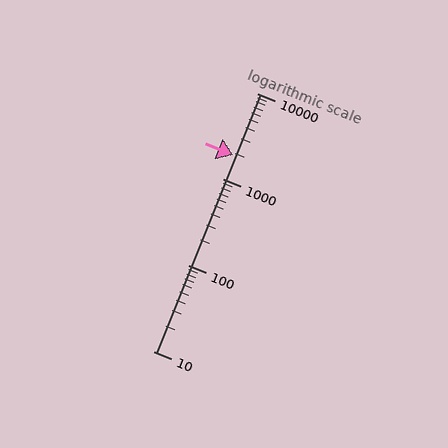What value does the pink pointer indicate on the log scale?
The pointer indicates approximately 1900.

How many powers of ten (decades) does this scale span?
The scale spans 3 decades, from 10 to 10000.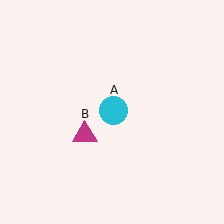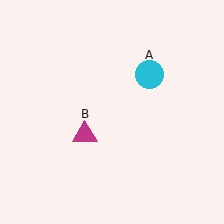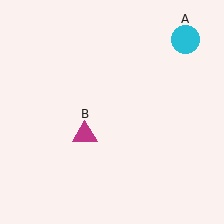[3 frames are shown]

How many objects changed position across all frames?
1 object changed position: cyan circle (object A).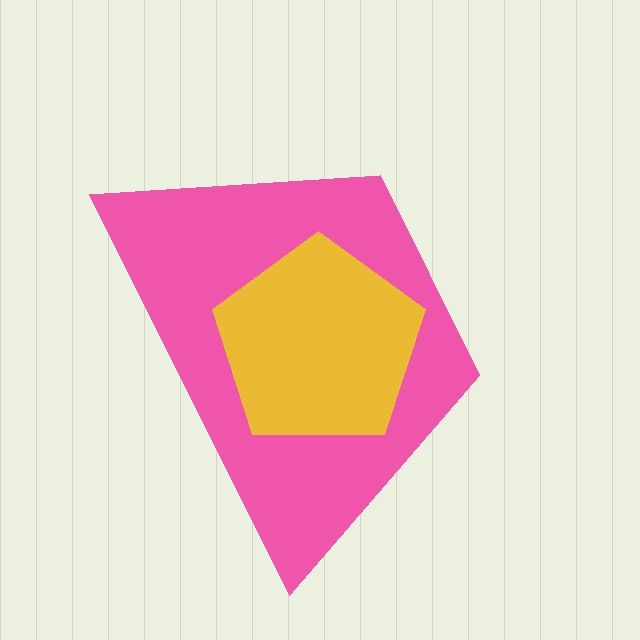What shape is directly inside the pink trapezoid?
The yellow pentagon.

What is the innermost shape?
The yellow pentagon.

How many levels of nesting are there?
2.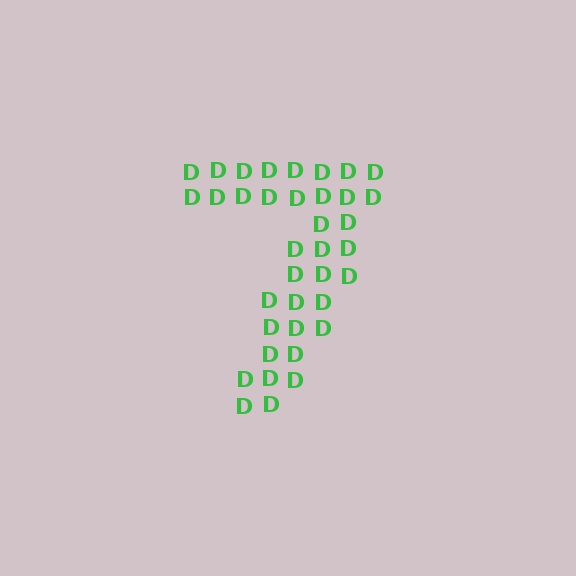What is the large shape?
The large shape is the digit 7.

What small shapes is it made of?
It is made of small letter D's.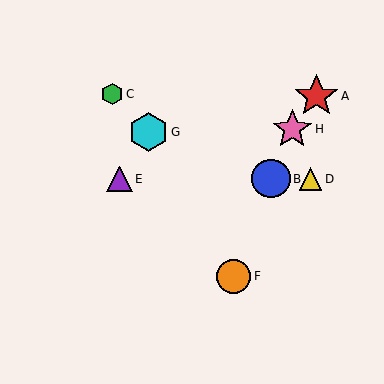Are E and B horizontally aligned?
Yes, both are at y≈179.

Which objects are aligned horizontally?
Objects B, D, E are aligned horizontally.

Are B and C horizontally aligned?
No, B is at y≈179 and C is at y≈94.